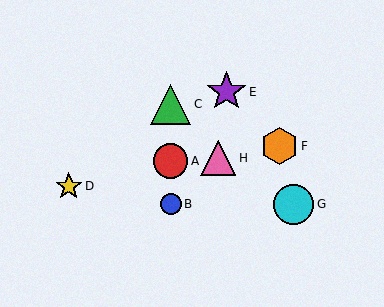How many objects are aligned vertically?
3 objects (A, B, C) are aligned vertically.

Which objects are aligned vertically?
Objects A, B, C are aligned vertically.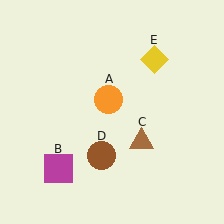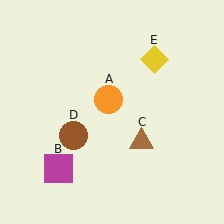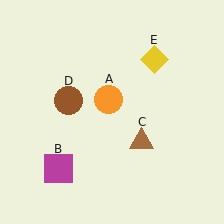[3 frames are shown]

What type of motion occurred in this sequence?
The brown circle (object D) rotated clockwise around the center of the scene.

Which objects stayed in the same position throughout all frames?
Orange circle (object A) and magenta square (object B) and brown triangle (object C) and yellow diamond (object E) remained stationary.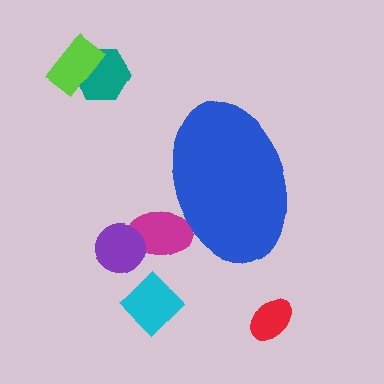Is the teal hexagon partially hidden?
No, the teal hexagon is fully visible.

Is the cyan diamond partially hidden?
No, the cyan diamond is fully visible.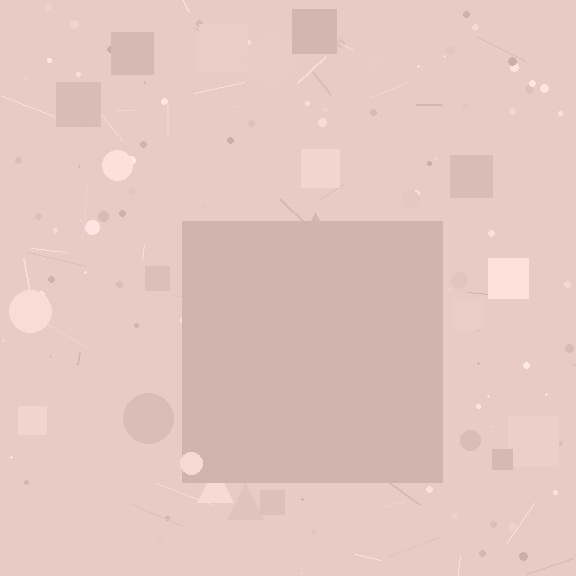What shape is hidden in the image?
A square is hidden in the image.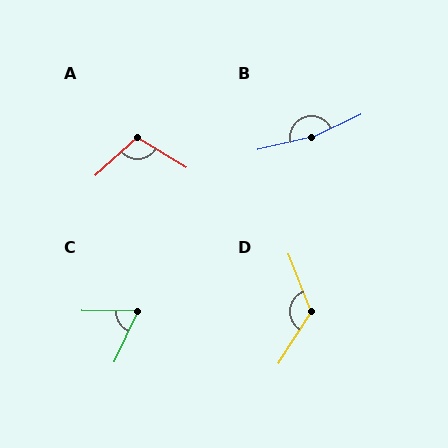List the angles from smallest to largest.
C (65°), A (106°), D (126°), B (168°).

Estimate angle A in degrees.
Approximately 106 degrees.